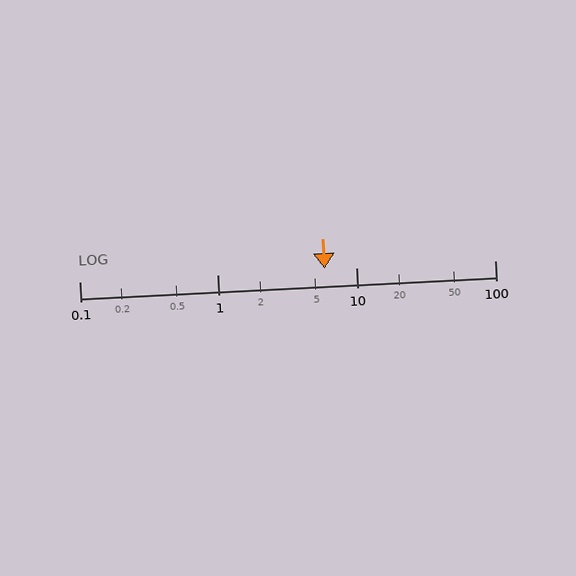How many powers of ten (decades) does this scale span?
The scale spans 3 decades, from 0.1 to 100.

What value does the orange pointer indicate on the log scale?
The pointer indicates approximately 5.9.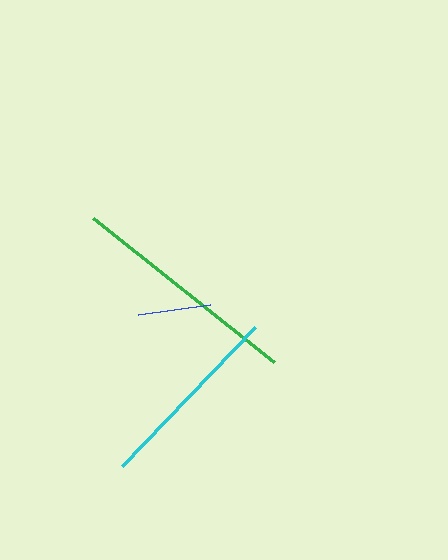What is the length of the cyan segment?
The cyan segment is approximately 193 pixels long.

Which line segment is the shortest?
The blue line is the shortest at approximately 73 pixels.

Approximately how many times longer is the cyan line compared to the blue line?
The cyan line is approximately 2.6 times the length of the blue line.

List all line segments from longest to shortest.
From longest to shortest: green, cyan, blue.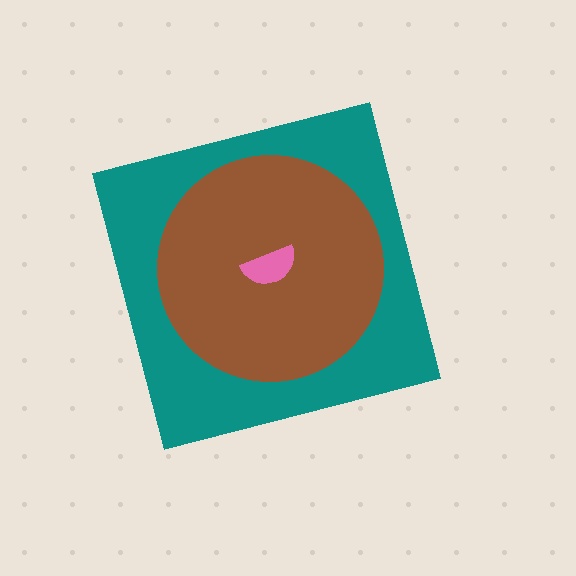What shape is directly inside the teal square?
The brown circle.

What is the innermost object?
The pink semicircle.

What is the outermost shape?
The teal square.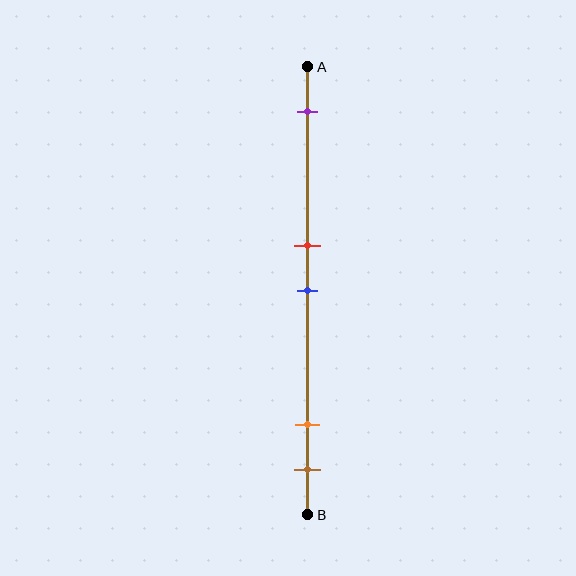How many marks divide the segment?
There are 5 marks dividing the segment.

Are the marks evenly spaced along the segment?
No, the marks are not evenly spaced.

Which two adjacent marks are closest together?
The red and blue marks are the closest adjacent pair.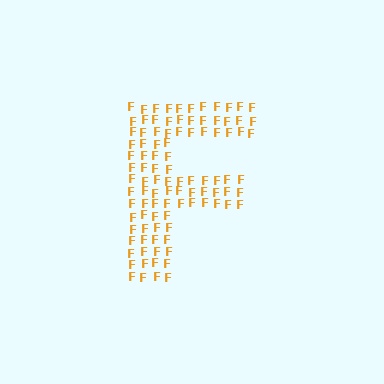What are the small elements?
The small elements are letter F's.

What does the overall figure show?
The overall figure shows the letter F.